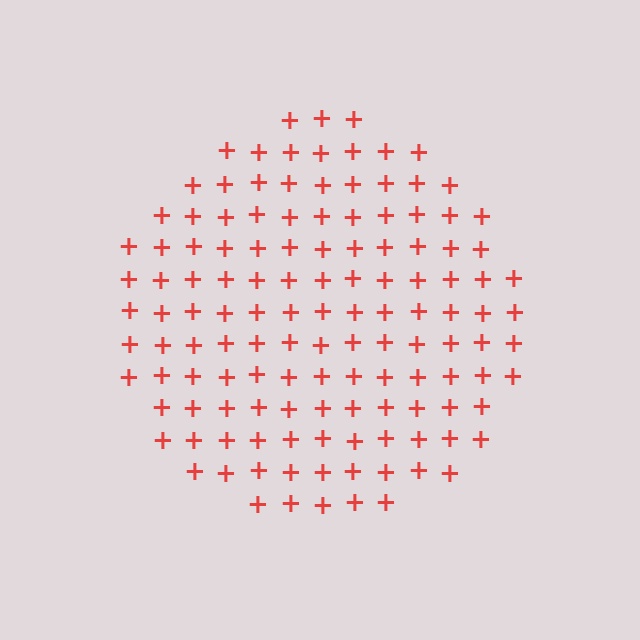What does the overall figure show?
The overall figure shows a circle.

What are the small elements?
The small elements are plus signs.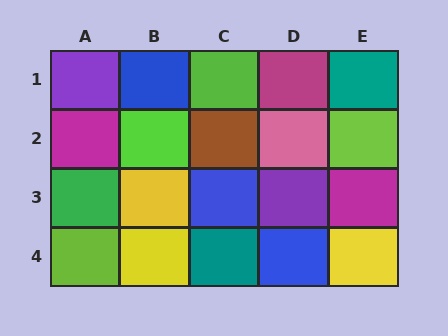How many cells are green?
1 cell is green.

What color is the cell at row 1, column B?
Blue.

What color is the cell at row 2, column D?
Pink.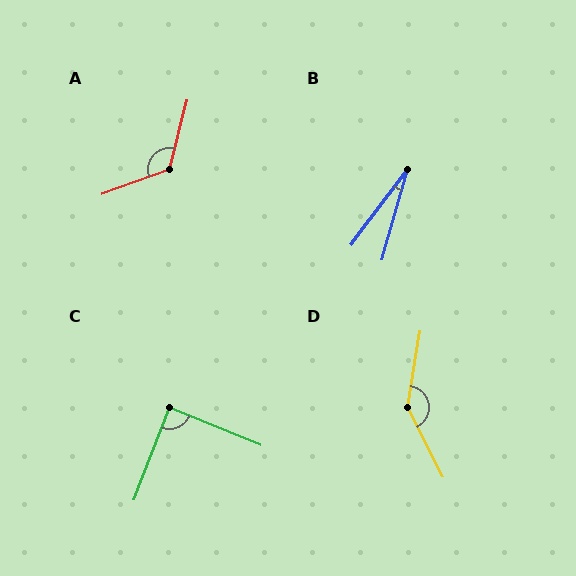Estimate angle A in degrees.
Approximately 124 degrees.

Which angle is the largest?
D, at approximately 144 degrees.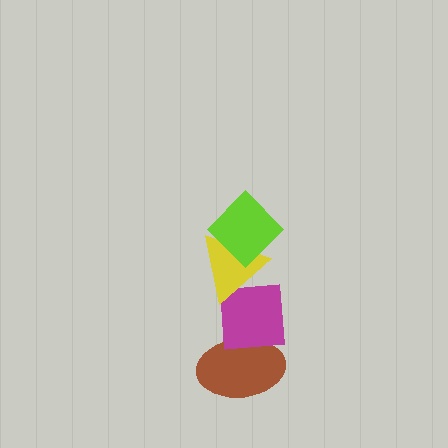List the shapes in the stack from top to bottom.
From top to bottom: the lime diamond, the yellow triangle, the magenta square, the brown ellipse.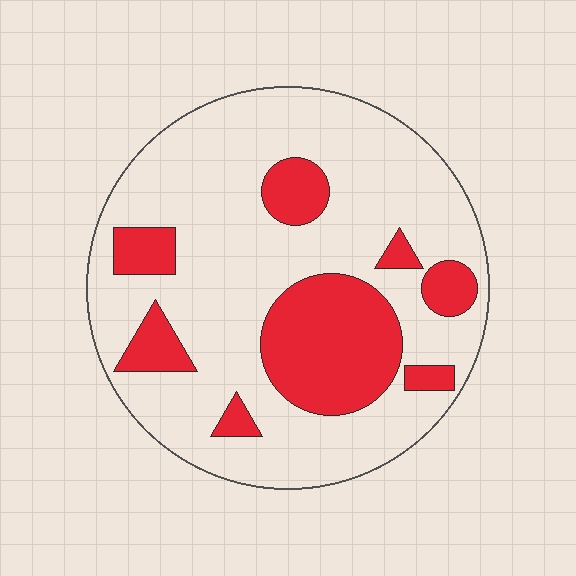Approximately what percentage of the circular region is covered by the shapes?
Approximately 25%.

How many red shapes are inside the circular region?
8.